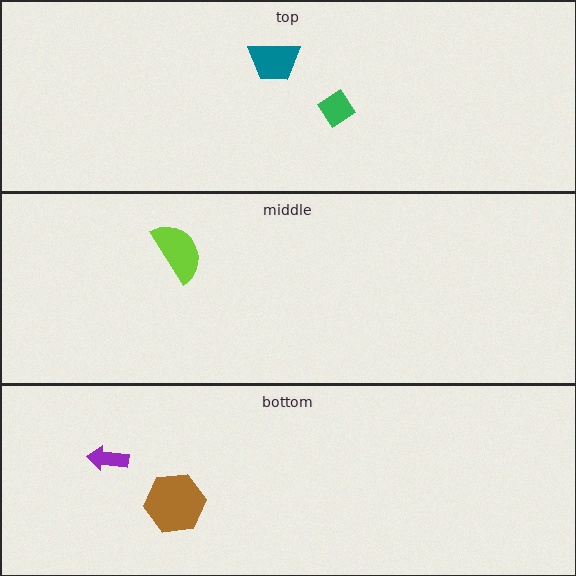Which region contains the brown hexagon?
The bottom region.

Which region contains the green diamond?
The top region.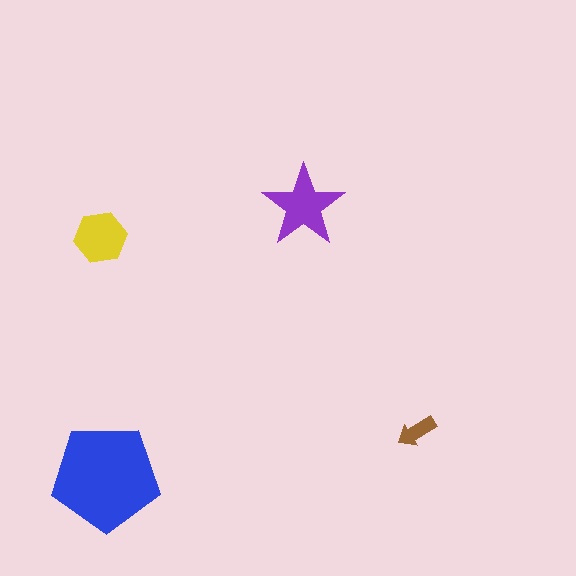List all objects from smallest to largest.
The brown arrow, the yellow hexagon, the purple star, the blue pentagon.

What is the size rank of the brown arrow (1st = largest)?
4th.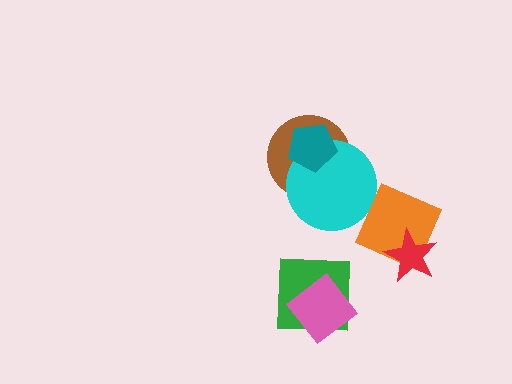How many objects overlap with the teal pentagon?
2 objects overlap with the teal pentagon.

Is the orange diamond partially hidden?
Yes, it is partially covered by another shape.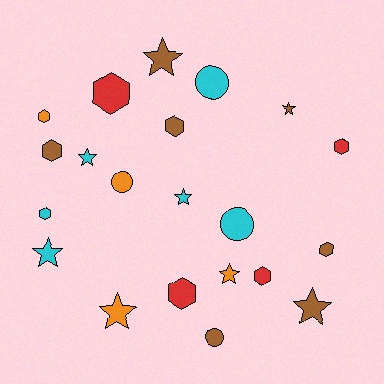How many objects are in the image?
There are 21 objects.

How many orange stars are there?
There are 2 orange stars.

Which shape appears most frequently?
Hexagon, with 9 objects.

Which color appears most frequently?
Brown, with 7 objects.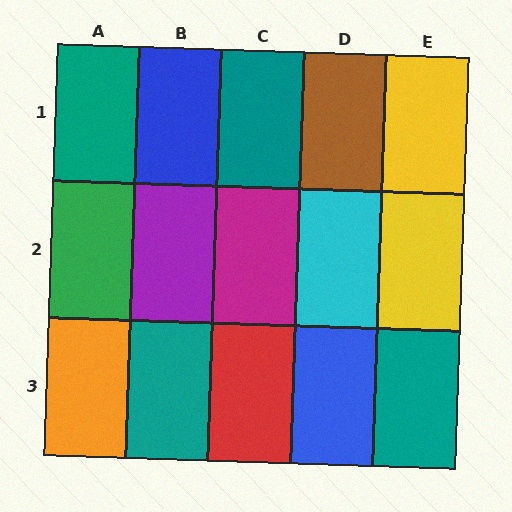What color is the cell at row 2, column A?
Green.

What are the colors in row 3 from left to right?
Orange, teal, red, blue, teal.